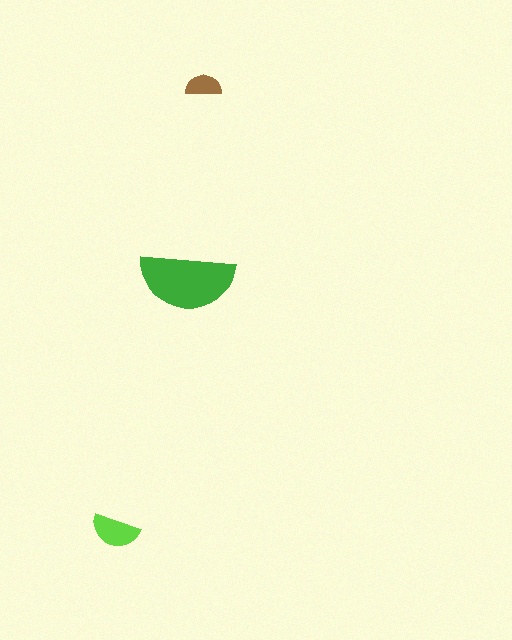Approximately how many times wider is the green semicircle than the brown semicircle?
About 2.5 times wider.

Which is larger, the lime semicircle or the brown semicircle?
The lime one.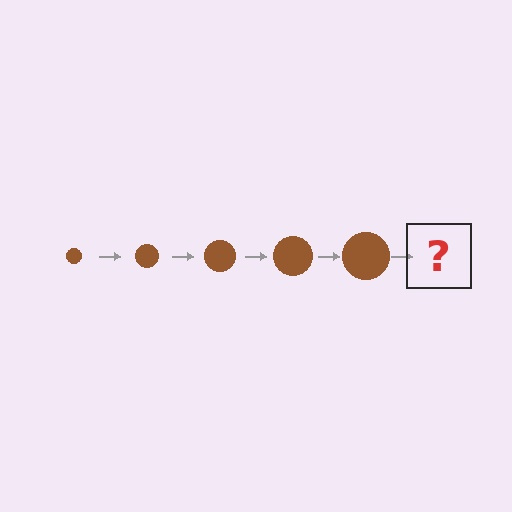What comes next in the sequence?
The next element should be a brown circle, larger than the previous one.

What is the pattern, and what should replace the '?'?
The pattern is that the circle gets progressively larger each step. The '?' should be a brown circle, larger than the previous one.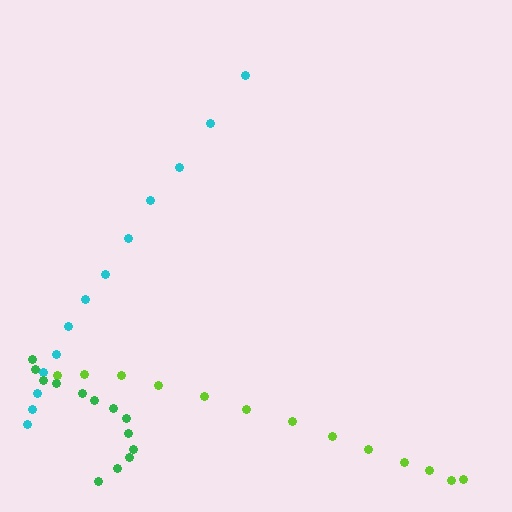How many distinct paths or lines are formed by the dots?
There are 3 distinct paths.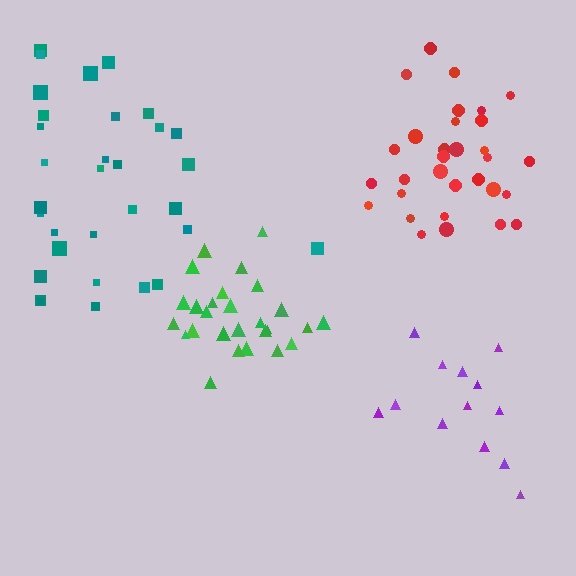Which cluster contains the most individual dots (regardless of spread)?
Teal (32).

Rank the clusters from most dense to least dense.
green, red, purple, teal.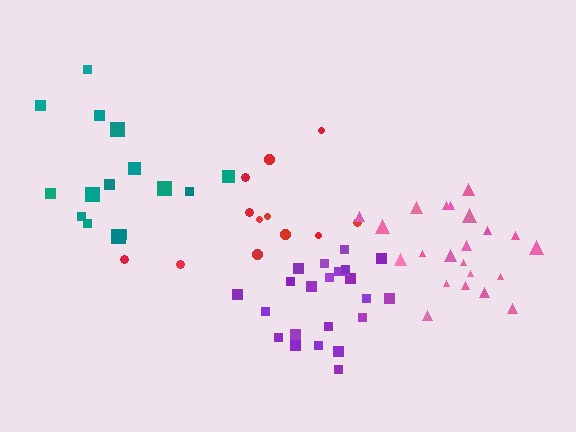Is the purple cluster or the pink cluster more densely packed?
Purple.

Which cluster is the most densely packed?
Purple.